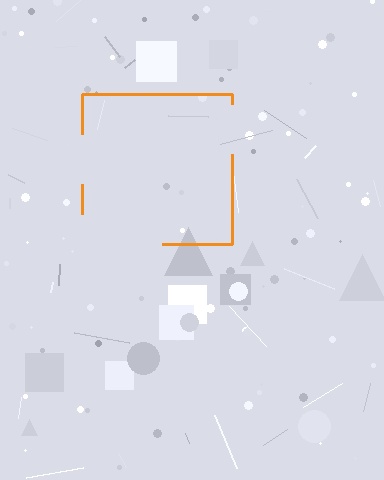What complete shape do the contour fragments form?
The contour fragments form a square.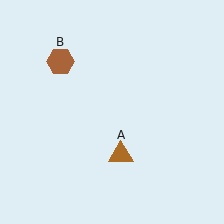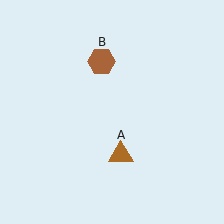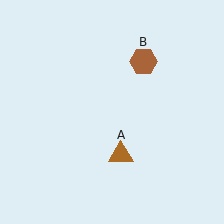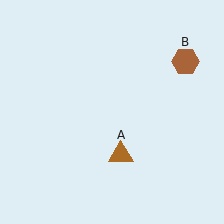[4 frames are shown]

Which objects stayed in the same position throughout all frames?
Brown triangle (object A) remained stationary.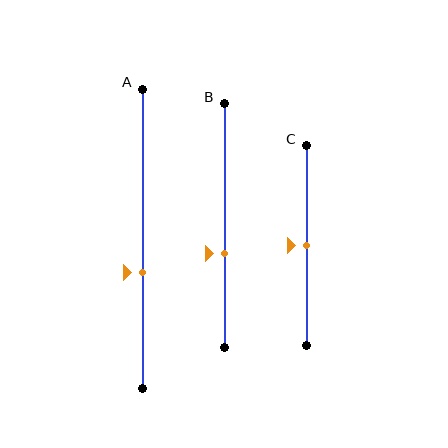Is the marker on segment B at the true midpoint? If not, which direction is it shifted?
No, the marker on segment B is shifted downward by about 11% of the segment length.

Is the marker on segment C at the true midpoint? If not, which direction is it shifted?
Yes, the marker on segment C is at the true midpoint.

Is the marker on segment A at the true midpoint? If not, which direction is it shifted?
No, the marker on segment A is shifted downward by about 11% of the segment length.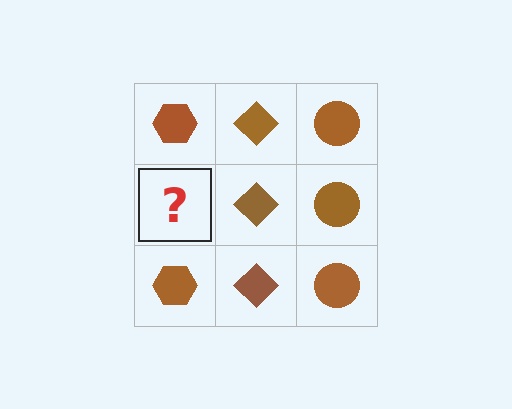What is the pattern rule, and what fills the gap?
The rule is that each column has a consistent shape. The gap should be filled with a brown hexagon.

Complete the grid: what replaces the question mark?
The question mark should be replaced with a brown hexagon.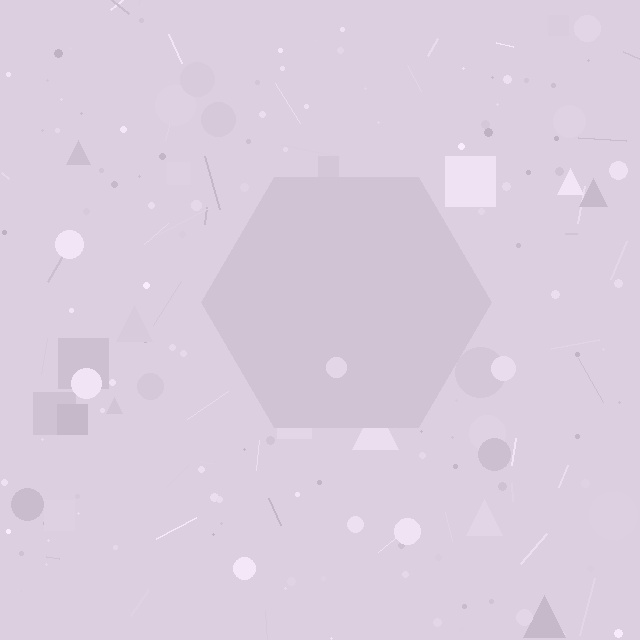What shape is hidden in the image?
A hexagon is hidden in the image.